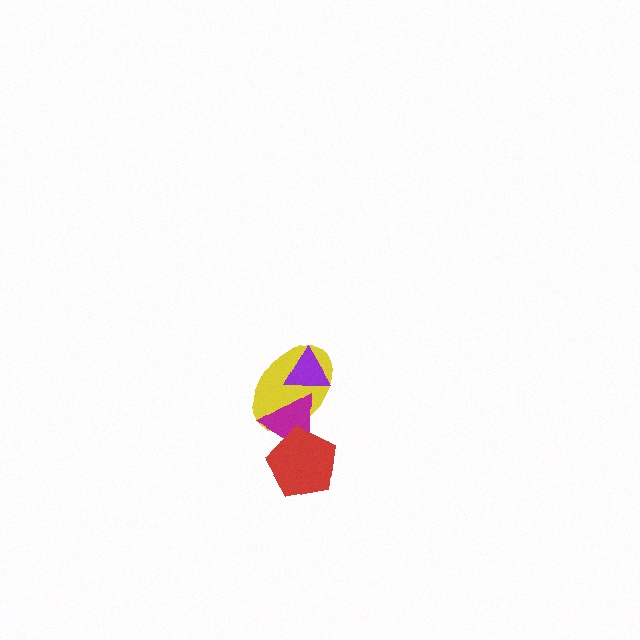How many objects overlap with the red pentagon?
2 objects overlap with the red pentagon.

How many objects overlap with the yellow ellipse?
3 objects overlap with the yellow ellipse.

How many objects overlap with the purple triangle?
2 objects overlap with the purple triangle.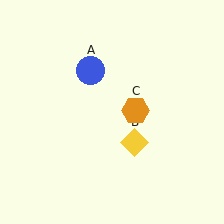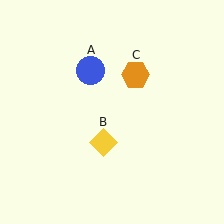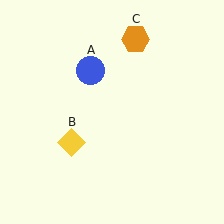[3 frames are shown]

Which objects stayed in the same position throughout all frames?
Blue circle (object A) remained stationary.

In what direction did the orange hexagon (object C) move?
The orange hexagon (object C) moved up.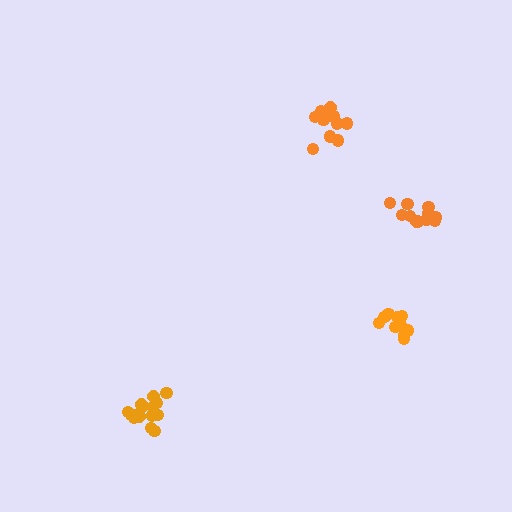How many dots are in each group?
Group 1: 10 dots, Group 2: 12 dots, Group 3: 15 dots, Group 4: 11 dots (48 total).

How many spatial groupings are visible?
There are 4 spatial groupings.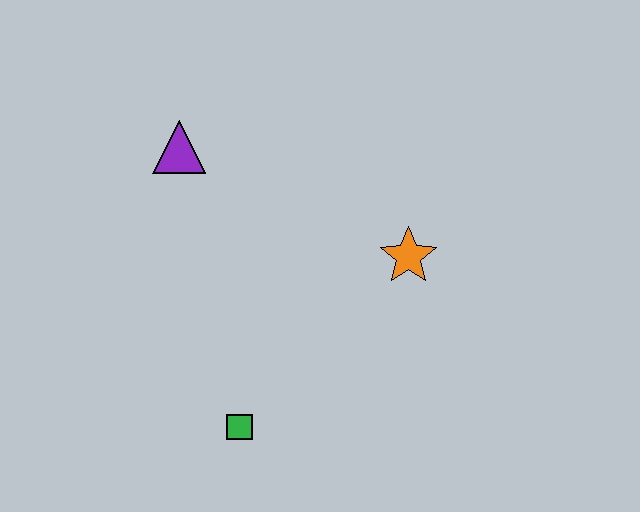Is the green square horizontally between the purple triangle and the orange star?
Yes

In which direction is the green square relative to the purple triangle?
The green square is below the purple triangle.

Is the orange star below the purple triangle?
Yes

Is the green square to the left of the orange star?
Yes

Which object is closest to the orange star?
The green square is closest to the orange star.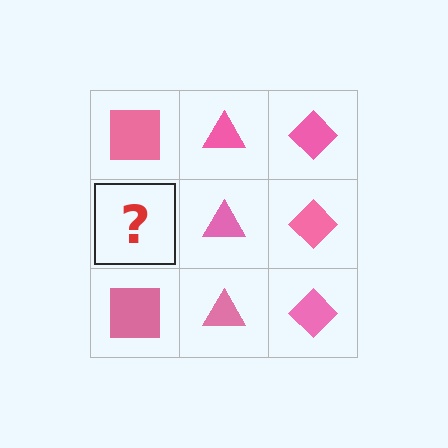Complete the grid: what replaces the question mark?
The question mark should be replaced with a pink square.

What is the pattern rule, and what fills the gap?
The rule is that each column has a consistent shape. The gap should be filled with a pink square.